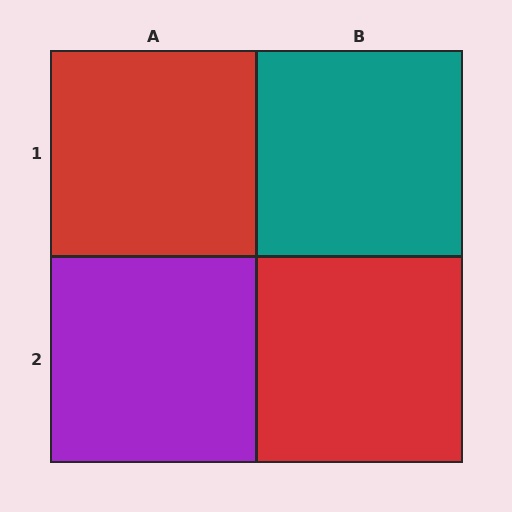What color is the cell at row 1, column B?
Teal.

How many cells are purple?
1 cell is purple.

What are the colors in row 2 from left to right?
Purple, red.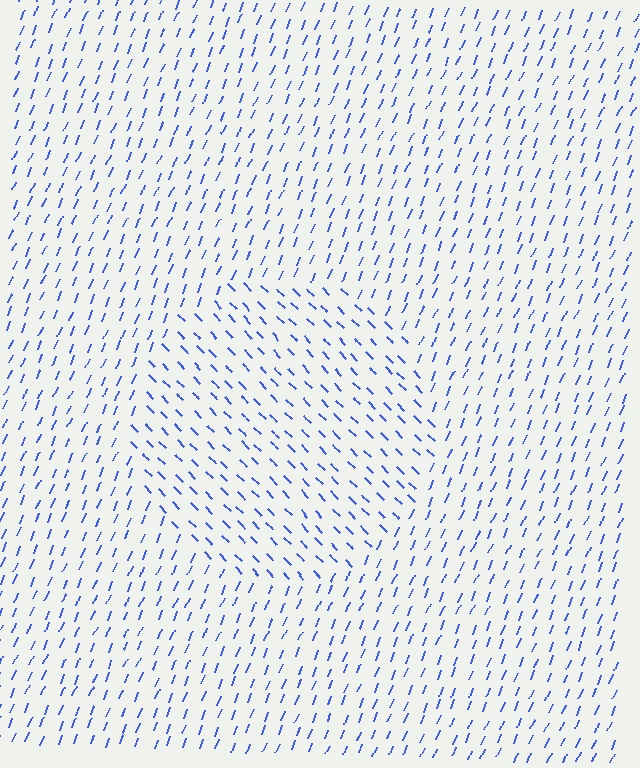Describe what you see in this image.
The image is filled with small blue line segments. A circle region in the image has lines oriented differently from the surrounding lines, creating a visible texture boundary.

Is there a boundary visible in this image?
Yes, there is a texture boundary formed by a change in line orientation.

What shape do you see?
I see a circle.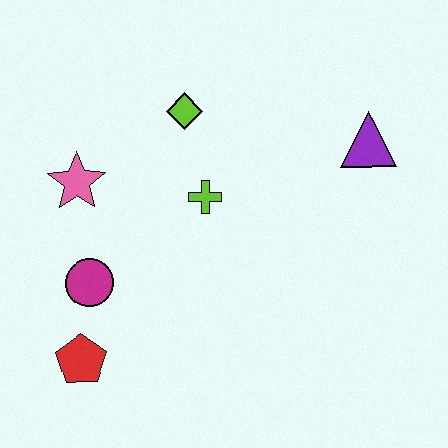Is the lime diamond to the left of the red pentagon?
No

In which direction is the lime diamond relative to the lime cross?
The lime diamond is above the lime cross.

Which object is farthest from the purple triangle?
The red pentagon is farthest from the purple triangle.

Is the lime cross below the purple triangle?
Yes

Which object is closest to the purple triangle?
The lime cross is closest to the purple triangle.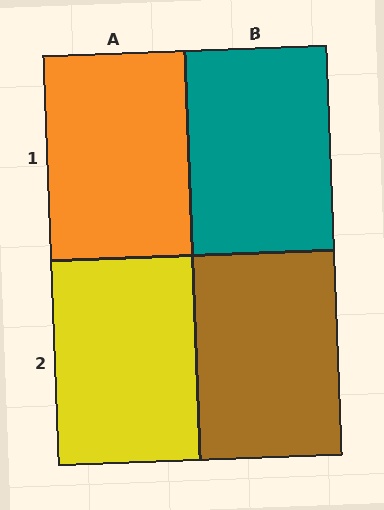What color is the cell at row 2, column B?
Brown.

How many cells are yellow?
1 cell is yellow.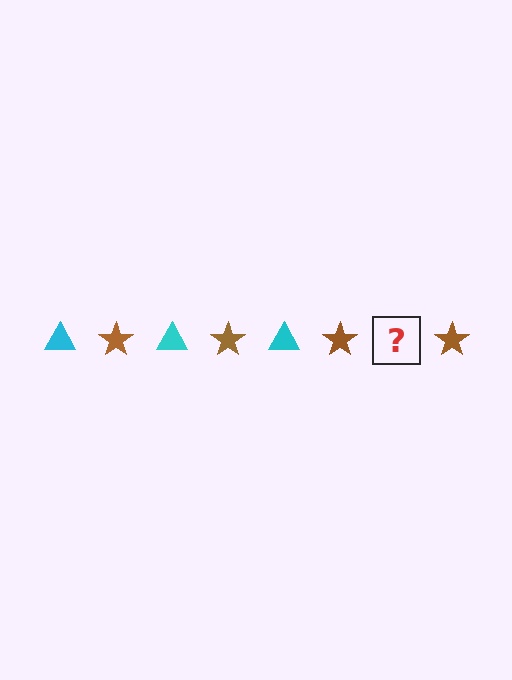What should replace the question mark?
The question mark should be replaced with a cyan triangle.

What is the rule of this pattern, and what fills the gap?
The rule is that the pattern alternates between cyan triangle and brown star. The gap should be filled with a cyan triangle.